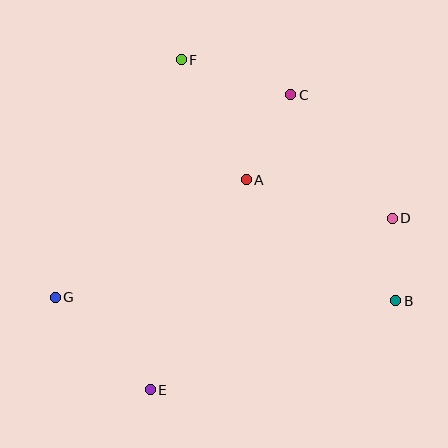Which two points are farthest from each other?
Points D and G are farthest from each other.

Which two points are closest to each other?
Points B and D are closest to each other.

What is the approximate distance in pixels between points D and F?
The distance between D and F is approximately 264 pixels.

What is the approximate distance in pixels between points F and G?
The distance between F and G is approximately 269 pixels.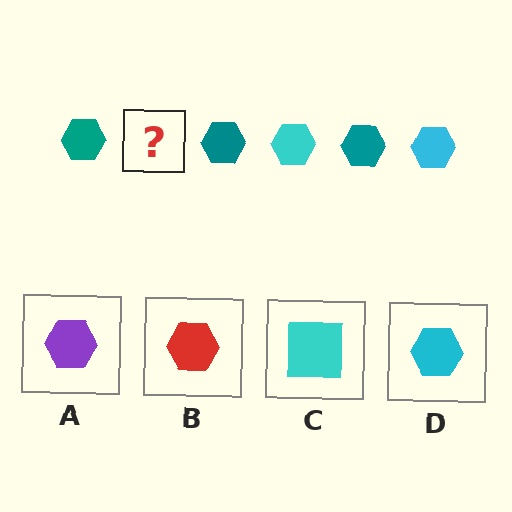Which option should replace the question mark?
Option D.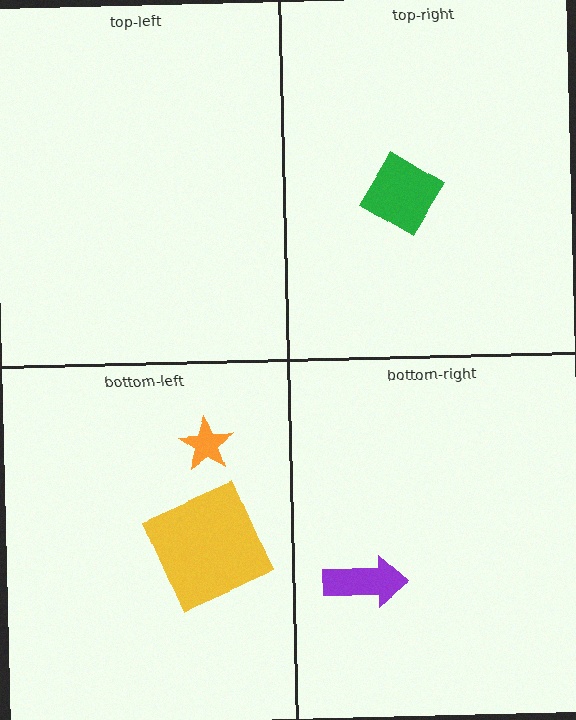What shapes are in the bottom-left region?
The yellow square, the orange star.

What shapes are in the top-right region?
The green diamond.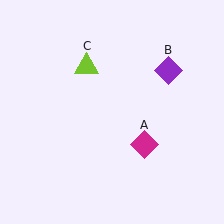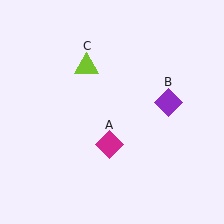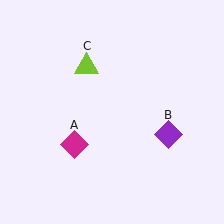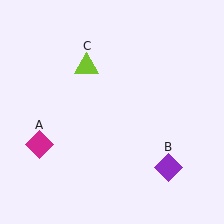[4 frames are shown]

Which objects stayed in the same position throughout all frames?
Lime triangle (object C) remained stationary.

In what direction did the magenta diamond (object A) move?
The magenta diamond (object A) moved left.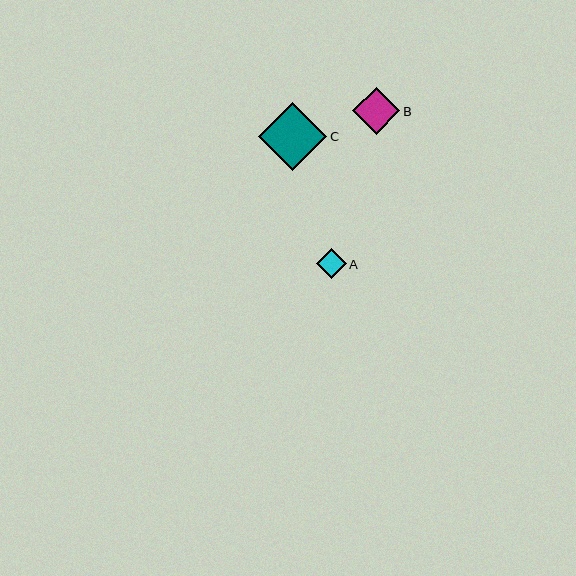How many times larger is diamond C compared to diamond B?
Diamond C is approximately 1.4 times the size of diamond B.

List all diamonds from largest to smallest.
From largest to smallest: C, B, A.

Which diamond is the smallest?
Diamond A is the smallest with a size of approximately 30 pixels.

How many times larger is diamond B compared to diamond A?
Diamond B is approximately 1.6 times the size of diamond A.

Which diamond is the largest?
Diamond C is the largest with a size of approximately 68 pixels.